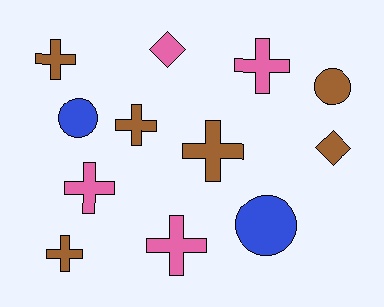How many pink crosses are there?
There are 3 pink crosses.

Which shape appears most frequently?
Cross, with 7 objects.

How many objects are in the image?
There are 12 objects.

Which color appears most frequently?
Brown, with 6 objects.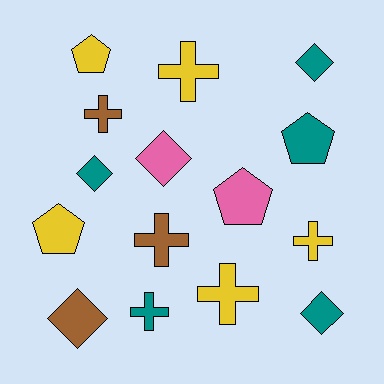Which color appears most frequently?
Yellow, with 5 objects.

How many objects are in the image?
There are 15 objects.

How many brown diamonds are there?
There is 1 brown diamond.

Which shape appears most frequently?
Cross, with 6 objects.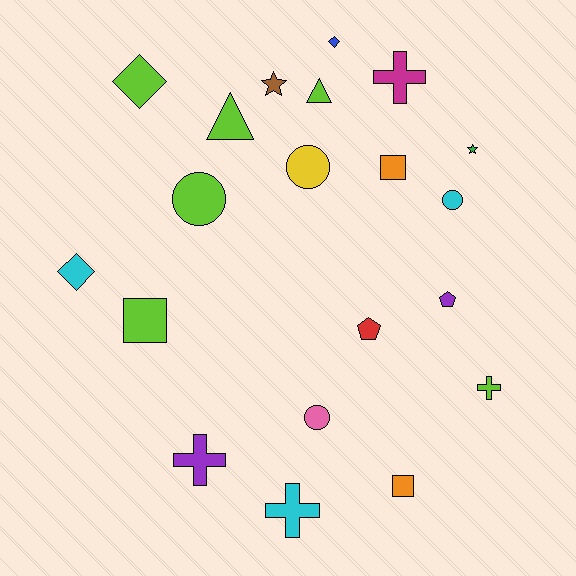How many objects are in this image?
There are 20 objects.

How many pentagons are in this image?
There are 2 pentagons.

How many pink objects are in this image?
There is 1 pink object.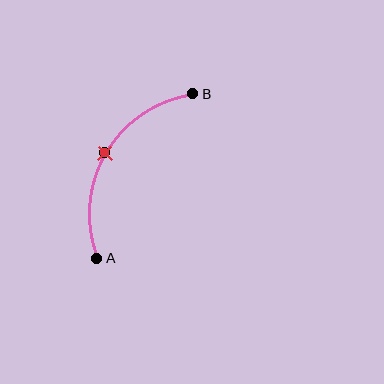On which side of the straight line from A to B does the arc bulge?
The arc bulges to the left of the straight line connecting A and B.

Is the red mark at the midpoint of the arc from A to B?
Yes. The red mark lies on the arc at equal arc-length from both A and B — it is the arc midpoint.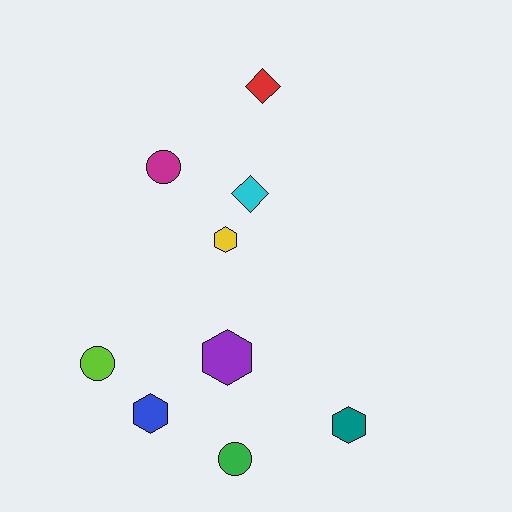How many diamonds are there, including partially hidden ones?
There are 2 diamonds.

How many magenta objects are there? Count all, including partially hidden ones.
There is 1 magenta object.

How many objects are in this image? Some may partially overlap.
There are 9 objects.